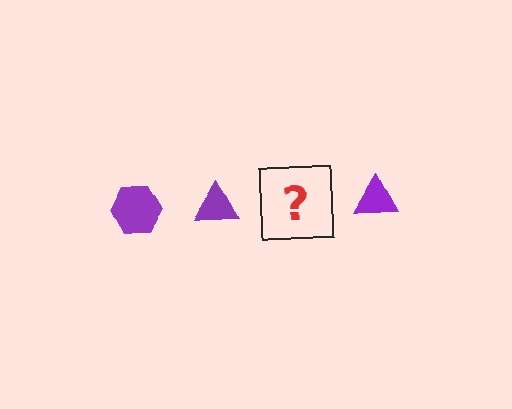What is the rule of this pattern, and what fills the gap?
The rule is that the pattern cycles through hexagon, triangle shapes in purple. The gap should be filled with a purple hexagon.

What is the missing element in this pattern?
The missing element is a purple hexagon.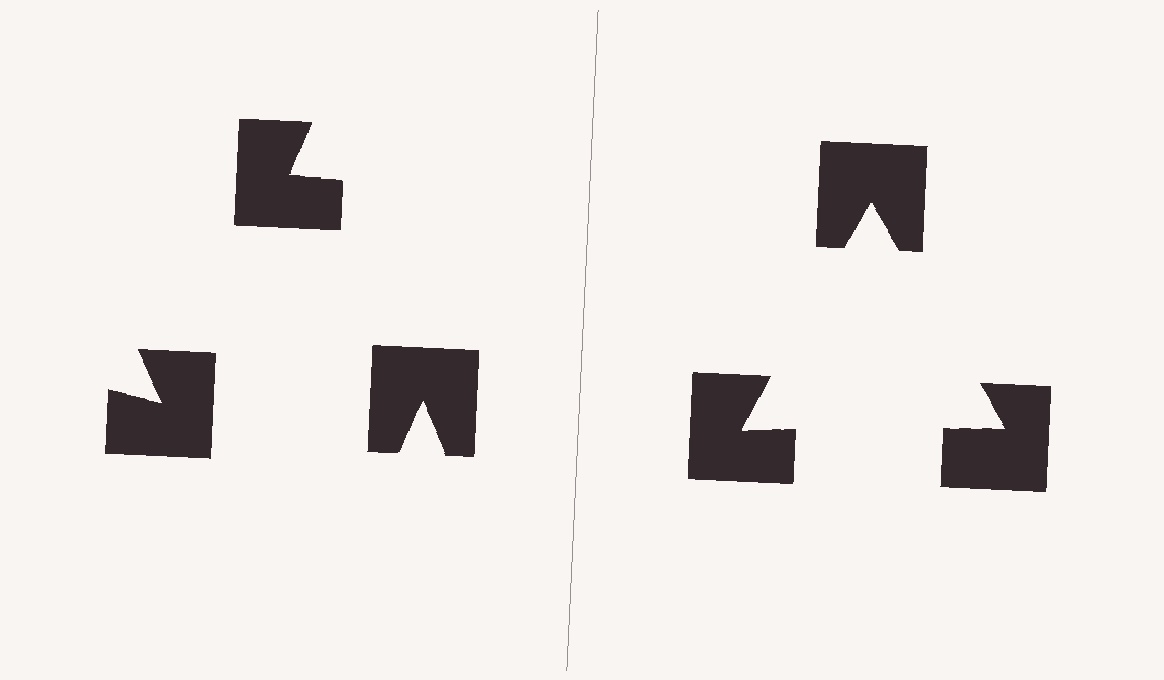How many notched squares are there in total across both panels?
6 — 3 on each side.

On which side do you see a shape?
An illusory triangle appears on the right side. On the left side the wedge cuts are rotated, so no coherent shape forms.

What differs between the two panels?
The notched squares are positioned identically on both sides; only the wedge orientations differ. On the right they align to a triangle; on the left they are misaligned.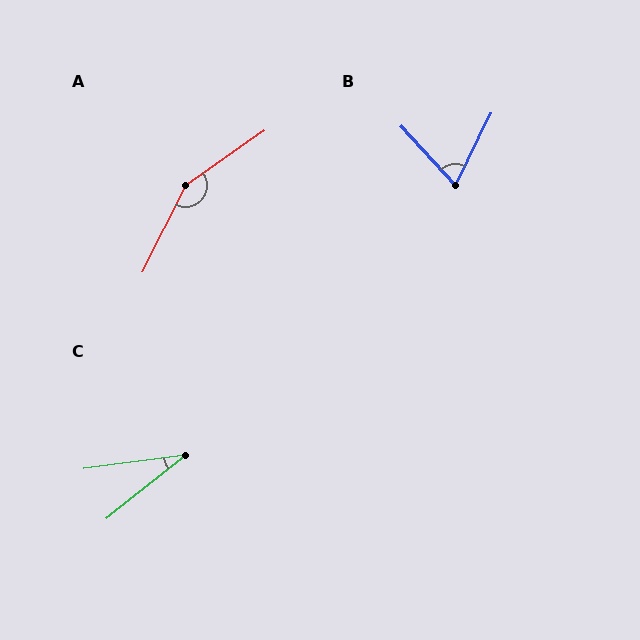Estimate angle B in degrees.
Approximately 69 degrees.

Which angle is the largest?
A, at approximately 152 degrees.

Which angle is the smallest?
C, at approximately 31 degrees.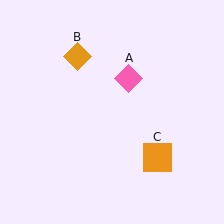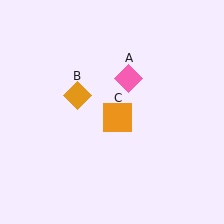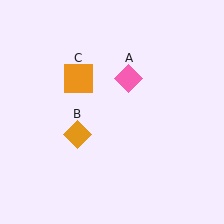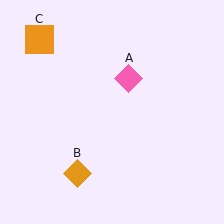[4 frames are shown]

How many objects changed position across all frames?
2 objects changed position: orange diamond (object B), orange square (object C).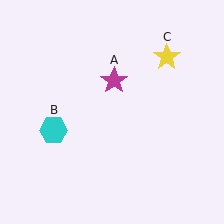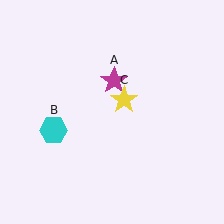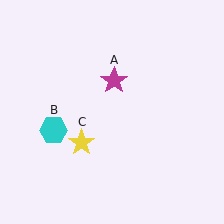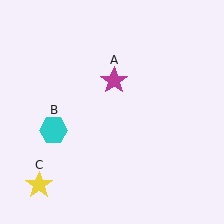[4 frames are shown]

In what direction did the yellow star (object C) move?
The yellow star (object C) moved down and to the left.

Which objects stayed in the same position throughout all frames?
Magenta star (object A) and cyan hexagon (object B) remained stationary.